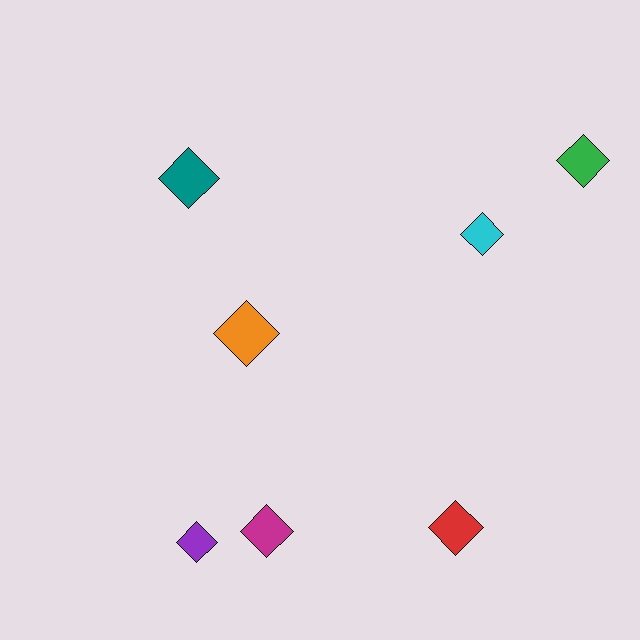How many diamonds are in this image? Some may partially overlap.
There are 7 diamonds.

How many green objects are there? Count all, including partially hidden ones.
There is 1 green object.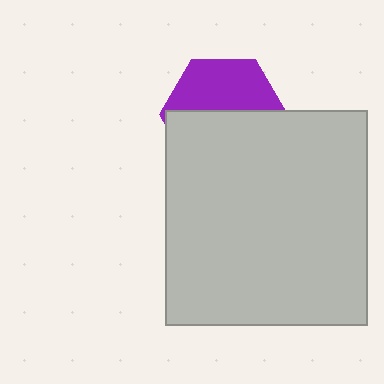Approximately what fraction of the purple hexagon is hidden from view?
Roughly 55% of the purple hexagon is hidden behind the light gray rectangle.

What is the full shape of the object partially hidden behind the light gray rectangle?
The partially hidden object is a purple hexagon.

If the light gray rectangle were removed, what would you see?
You would see the complete purple hexagon.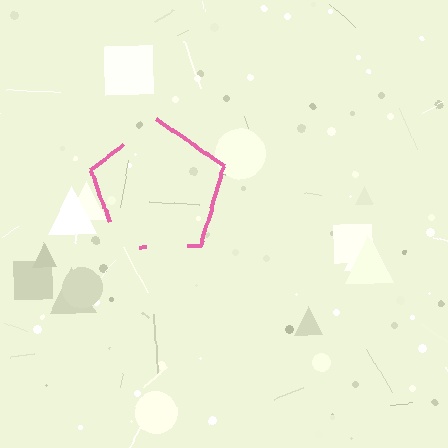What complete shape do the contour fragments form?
The contour fragments form a pentagon.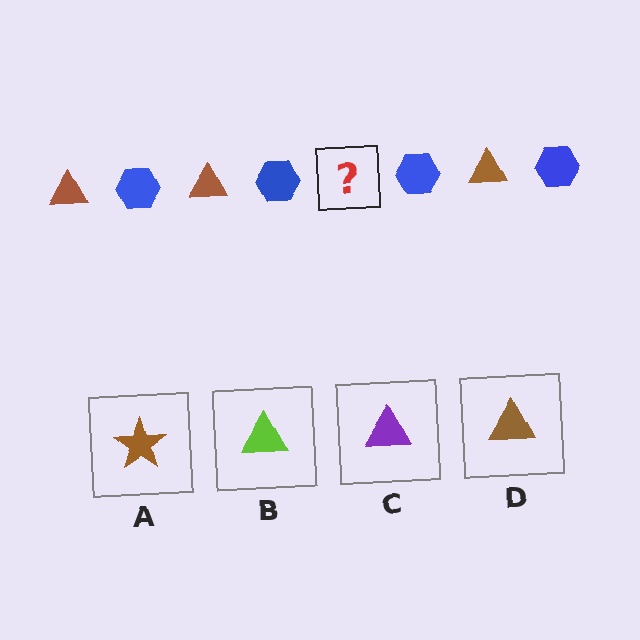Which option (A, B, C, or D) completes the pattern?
D.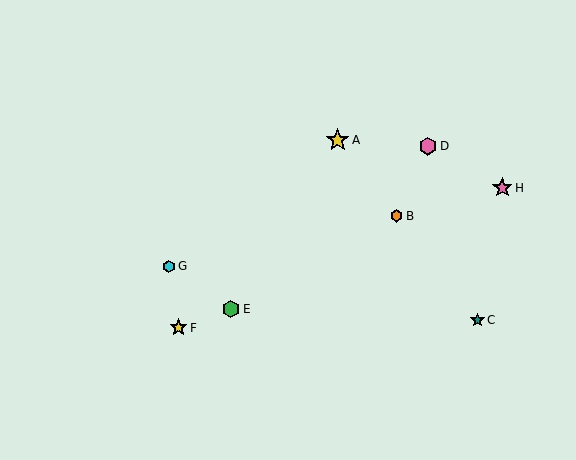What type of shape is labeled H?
Shape H is a pink star.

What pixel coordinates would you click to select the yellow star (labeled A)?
Click at (338, 140) to select the yellow star A.